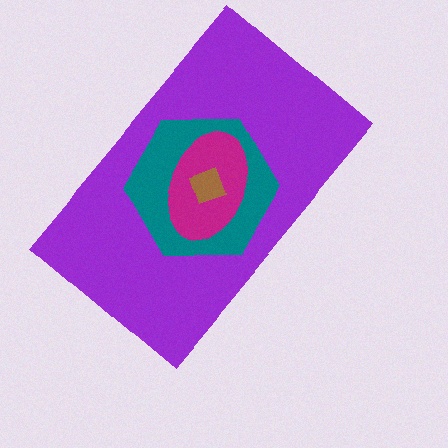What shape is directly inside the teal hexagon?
The magenta ellipse.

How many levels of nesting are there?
4.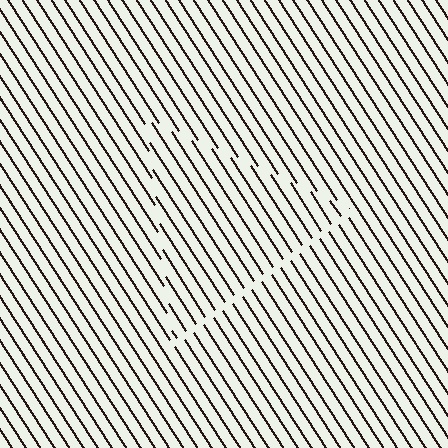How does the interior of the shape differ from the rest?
The interior of the shape contains the same grating, shifted by half a period — the contour is defined by the phase discontinuity where line-ends from the inner and outer gratings abut.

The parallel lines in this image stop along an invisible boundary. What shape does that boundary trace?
An illusory triangle. The interior of the shape contains the same grating, shifted by half a period — the contour is defined by the phase discontinuity where line-ends from the inner and outer gratings abut.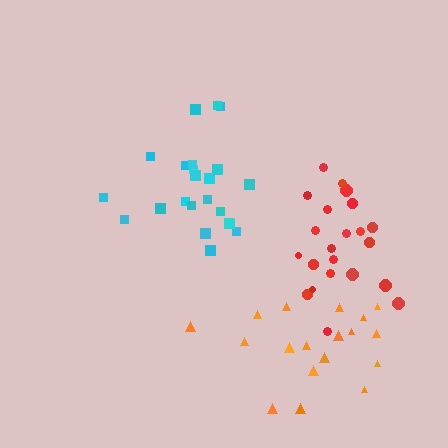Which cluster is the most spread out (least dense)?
Orange.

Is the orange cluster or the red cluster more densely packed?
Red.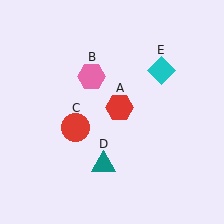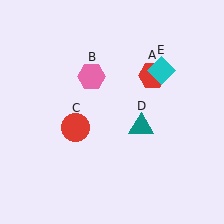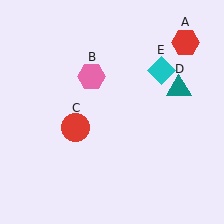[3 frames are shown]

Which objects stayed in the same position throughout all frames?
Pink hexagon (object B) and red circle (object C) and cyan diamond (object E) remained stationary.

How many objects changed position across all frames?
2 objects changed position: red hexagon (object A), teal triangle (object D).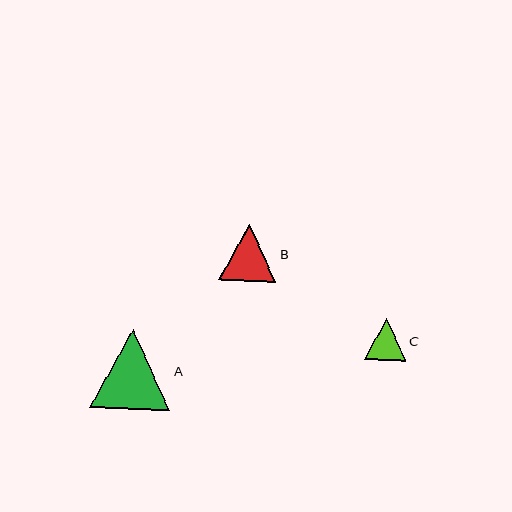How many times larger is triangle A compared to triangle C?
Triangle A is approximately 1.9 times the size of triangle C.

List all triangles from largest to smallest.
From largest to smallest: A, B, C.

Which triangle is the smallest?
Triangle C is the smallest with a size of approximately 42 pixels.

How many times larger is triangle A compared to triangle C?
Triangle A is approximately 1.9 times the size of triangle C.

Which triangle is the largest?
Triangle A is the largest with a size of approximately 80 pixels.